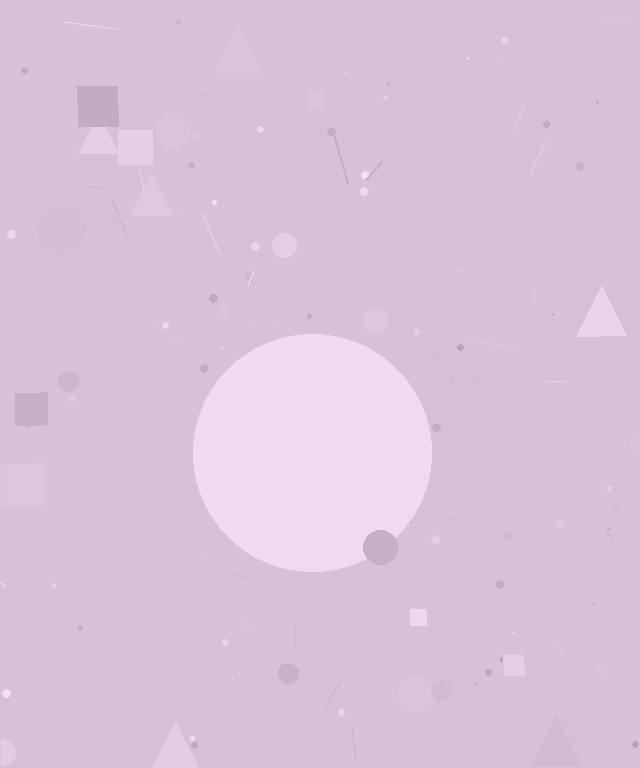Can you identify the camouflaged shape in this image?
The camouflaged shape is a circle.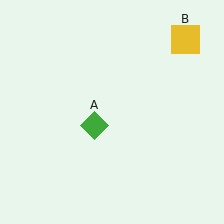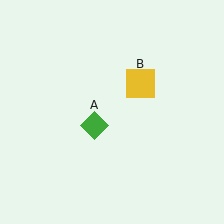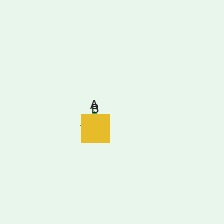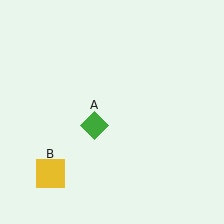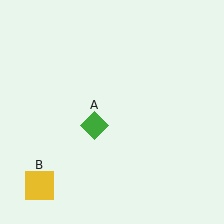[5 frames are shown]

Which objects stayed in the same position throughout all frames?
Green diamond (object A) remained stationary.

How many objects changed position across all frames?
1 object changed position: yellow square (object B).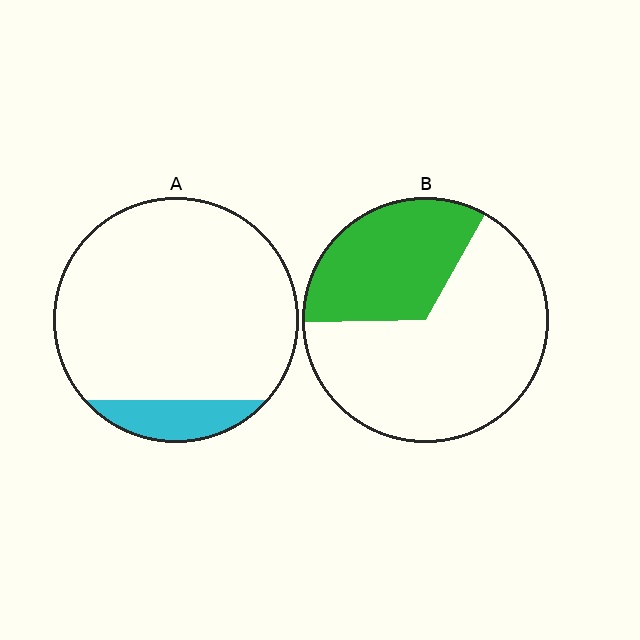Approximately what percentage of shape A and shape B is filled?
A is approximately 10% and B is approximately 35%.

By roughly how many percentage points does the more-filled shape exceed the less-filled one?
By roughly 20 percentage points (B over A).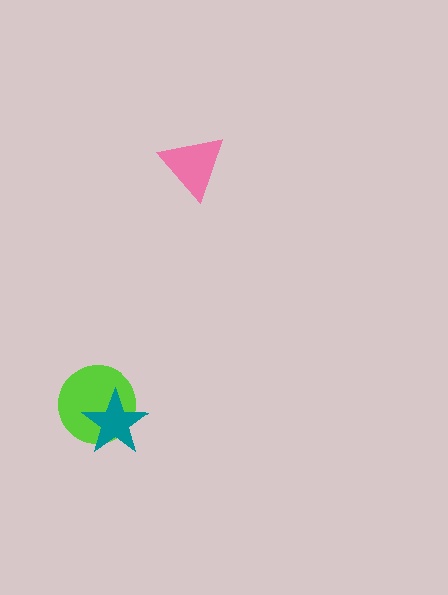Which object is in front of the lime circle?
The teal star is in front of the lime circle.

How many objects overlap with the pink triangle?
0 objects overlap with the pink triangle.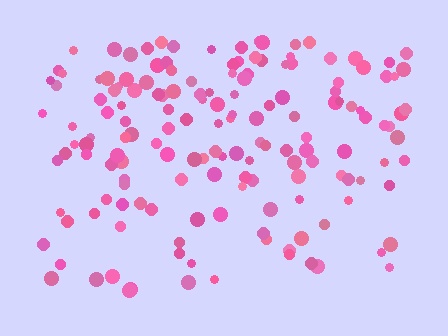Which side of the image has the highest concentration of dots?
The top.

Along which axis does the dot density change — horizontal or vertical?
Vertical.